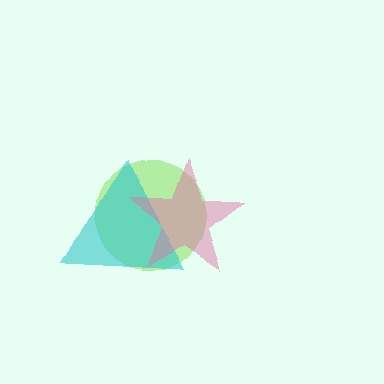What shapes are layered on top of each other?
The layered shapes are: a lime circle, a cyan triangle, a pink star.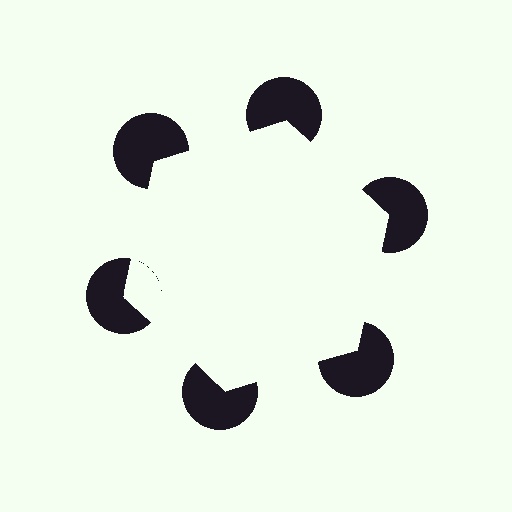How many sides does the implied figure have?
6 sides.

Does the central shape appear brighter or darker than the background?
It typically appears slightly brighter than the background, even though no actual brightness change is drawn.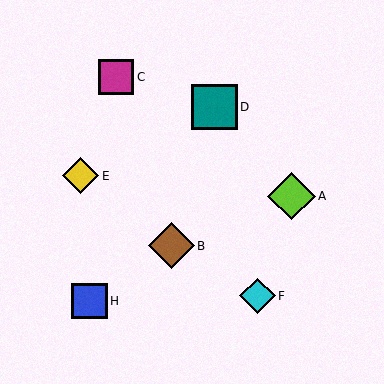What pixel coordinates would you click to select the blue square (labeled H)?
Click at (89, 301) to select the blue square H.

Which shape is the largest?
The lime diamond (labeled A) is the largest.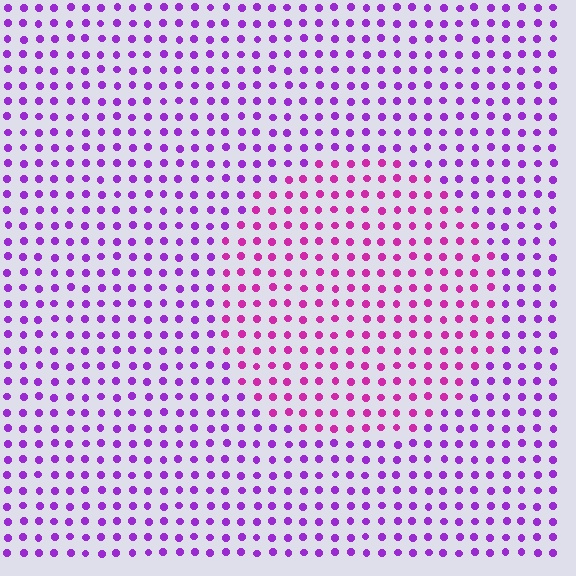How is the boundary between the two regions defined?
The boundary is defined purely by a slight shift in hue (about 33 degrees). Spacing, size, and orientation are identical on both sides.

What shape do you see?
I see a circle.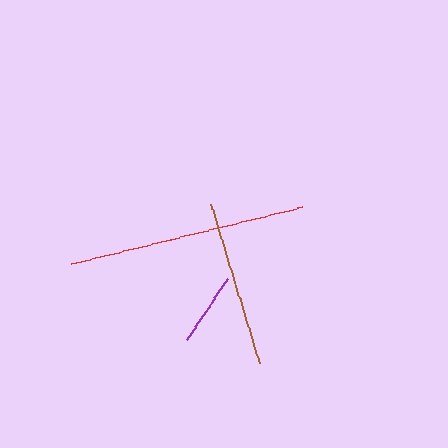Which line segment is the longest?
The red line is the longest at approximately 238 pixels.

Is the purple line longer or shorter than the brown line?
The brown line is longer than the purple line.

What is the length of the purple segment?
The purple segment is approximately 74 pixels long.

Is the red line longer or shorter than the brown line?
The red line is longer than the brown line.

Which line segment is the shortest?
The purple line is the shortest at approximately 74 pixels.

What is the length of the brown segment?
The brown segment is approximately 166 pixels long.